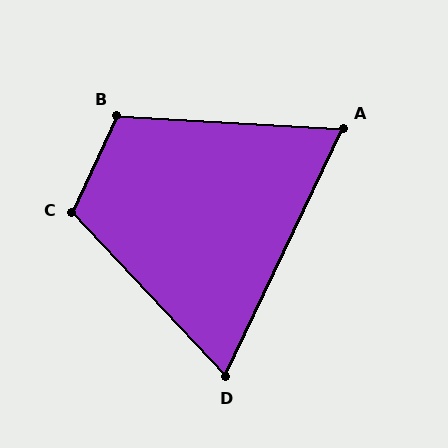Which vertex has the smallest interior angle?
A, at approximately 68 degrees.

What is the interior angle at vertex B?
Approximately 112 degrees (obtuse).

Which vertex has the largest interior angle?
C, at approximately 112 degrees.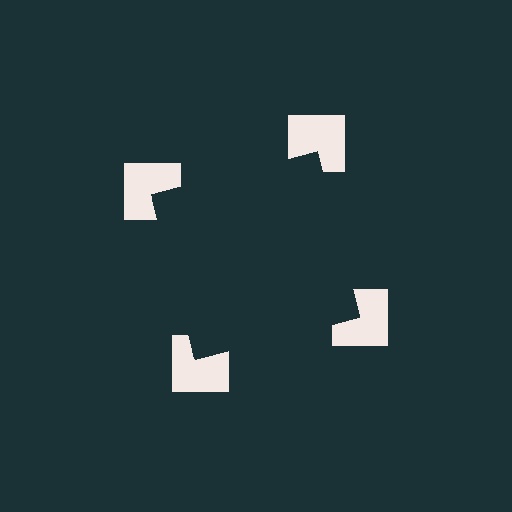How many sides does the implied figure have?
4 sides.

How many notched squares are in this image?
There are 4 — one at each vertex of the illusory square.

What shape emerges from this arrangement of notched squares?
An illusory square — its edges are inferred from the aligned wedge cuts in the notched squares, not physically drawn.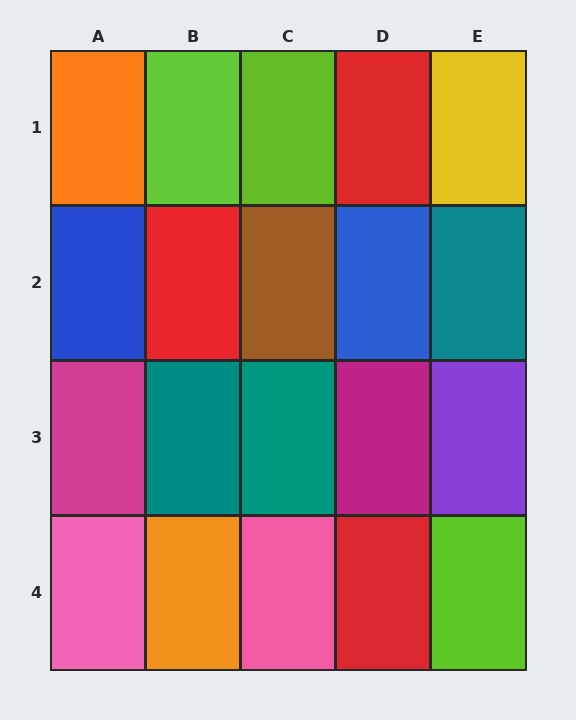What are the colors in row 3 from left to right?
Magenta, teal, teal, magenta, purple.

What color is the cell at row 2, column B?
Red.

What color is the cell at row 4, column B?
Orange.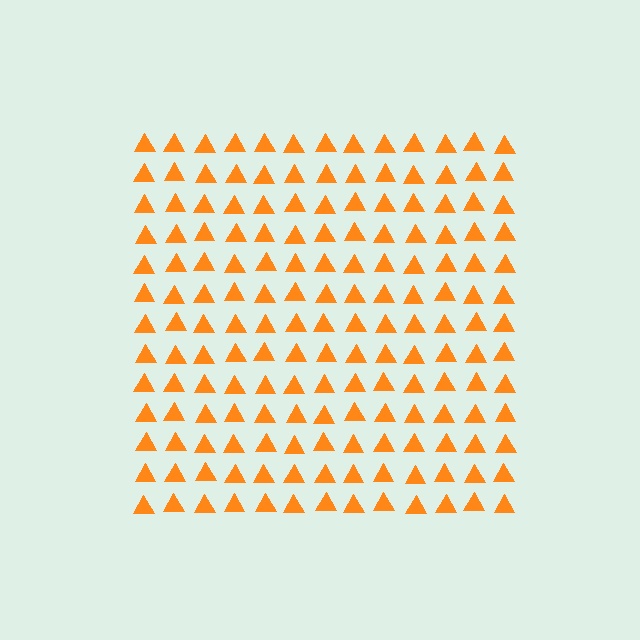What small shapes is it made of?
It is made of small triangles.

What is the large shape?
The large shape is a square.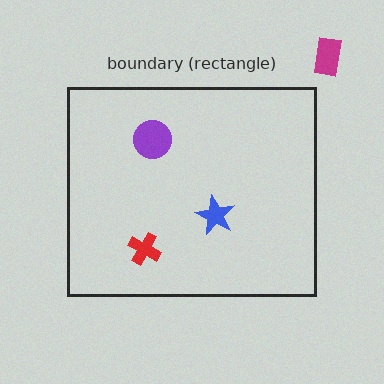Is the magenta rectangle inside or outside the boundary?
Outside.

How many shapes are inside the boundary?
3 inside, 1 outside.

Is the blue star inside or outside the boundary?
Inside.